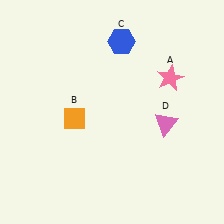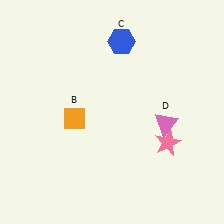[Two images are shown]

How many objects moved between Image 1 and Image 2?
1 object moved between the two images.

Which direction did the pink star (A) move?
The pink star (A) moved down.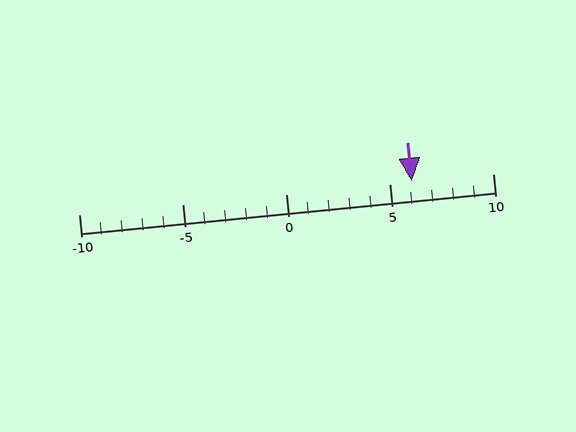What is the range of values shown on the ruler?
The ruler shows values from -10 to 10.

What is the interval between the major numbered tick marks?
The major tick marks are spaced 5 units apart.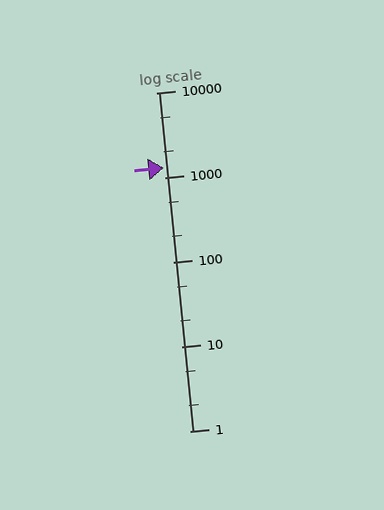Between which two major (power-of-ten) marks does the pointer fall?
The pointer is between 1000 and 10000.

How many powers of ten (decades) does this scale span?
The scale spans 4 decades, from 1 to 10000.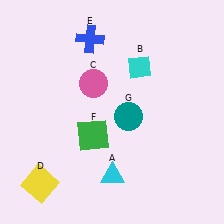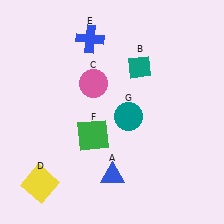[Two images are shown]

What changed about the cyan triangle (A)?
In Image 1, A is cyan. In Image 2, it changed to blue.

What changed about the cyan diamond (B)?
In Image 1, B is cyan. In Image 2, it changed to teal.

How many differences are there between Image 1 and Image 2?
There are 2 differences between the two images.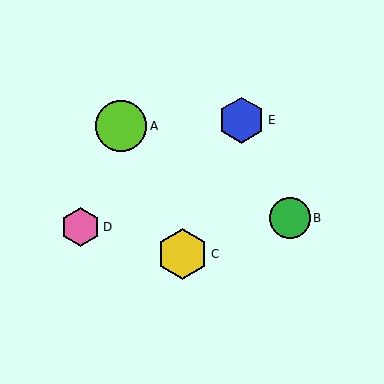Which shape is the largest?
The yellow hexagon (labeled C) is the largest.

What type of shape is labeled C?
Shape C is a yellow hexagon.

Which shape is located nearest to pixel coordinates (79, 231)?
The pink hexagon (labeled D) at (81, 227) is nearest to that location.